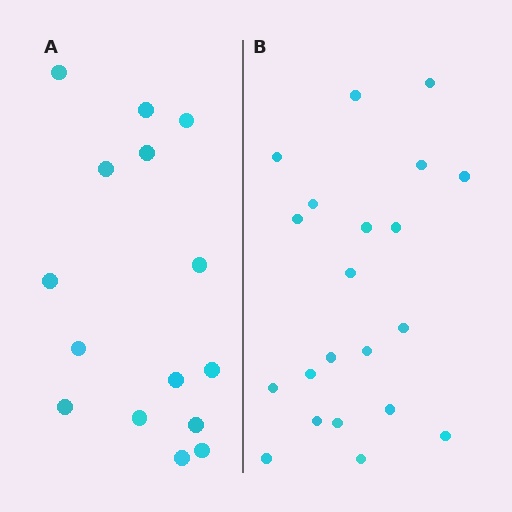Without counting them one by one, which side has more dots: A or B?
Region B (the right region) has more dots.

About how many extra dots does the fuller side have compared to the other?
Region B has about 6 more dots than region A.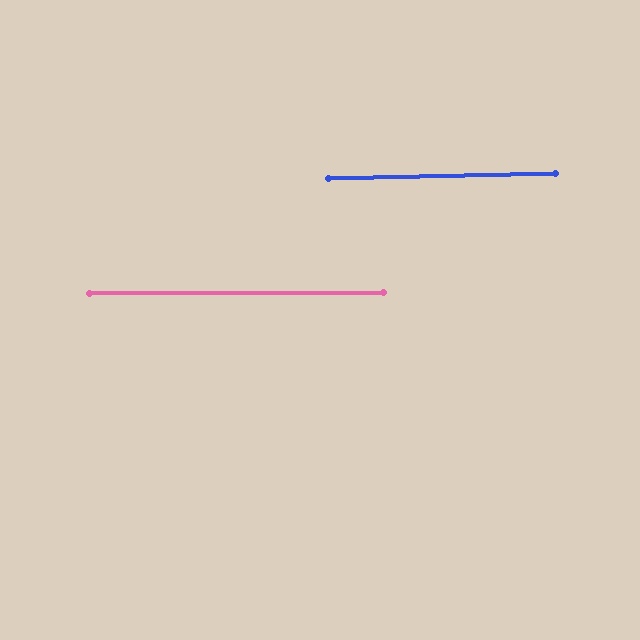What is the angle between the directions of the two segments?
Approximately 1 degree.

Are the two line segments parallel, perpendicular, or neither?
Parallel — their directions differ by only 1.2°.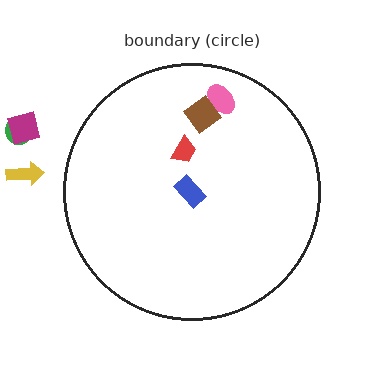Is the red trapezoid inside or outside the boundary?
Inside.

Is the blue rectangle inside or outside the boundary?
Inside.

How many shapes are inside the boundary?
4 inside, 3 outside.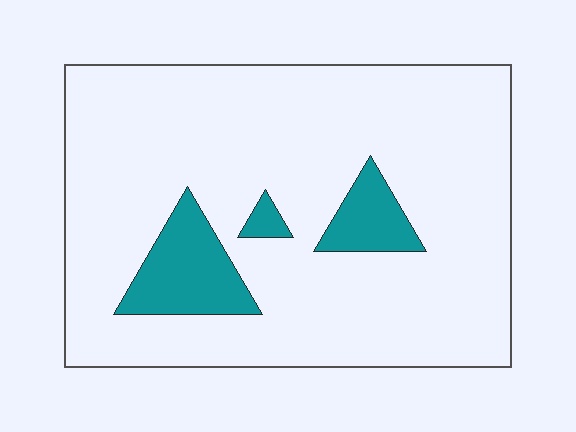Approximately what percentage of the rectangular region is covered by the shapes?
Approximately 10%.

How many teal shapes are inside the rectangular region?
3.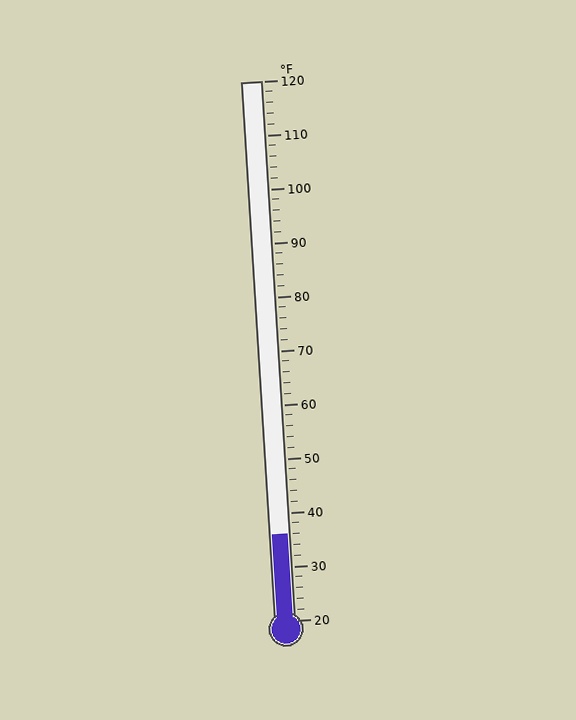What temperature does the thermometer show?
The thermometer shows approximately 36°F.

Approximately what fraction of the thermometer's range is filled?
The thermometer is filled to approximately 15% of its range.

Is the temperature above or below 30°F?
The temperature is above 30°F.